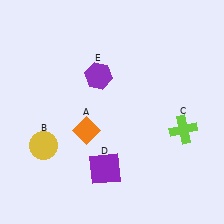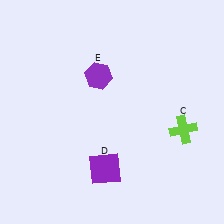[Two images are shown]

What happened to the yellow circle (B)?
The yellow circle (B) was removed in Image 2. It was in the bottom-left area of Image 1.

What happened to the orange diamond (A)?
The orange diamond (A) was removed in Image 2. It was in the bottom-left area of Image 1.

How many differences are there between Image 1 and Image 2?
There are 2 differences between the two images.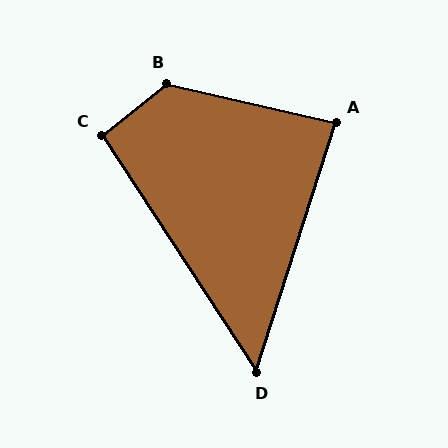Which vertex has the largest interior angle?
B, at approximately 129 degrees.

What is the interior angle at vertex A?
Approximately 85 degrees (approximately right).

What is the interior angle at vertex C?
Approximately 95 degrees (approximately right).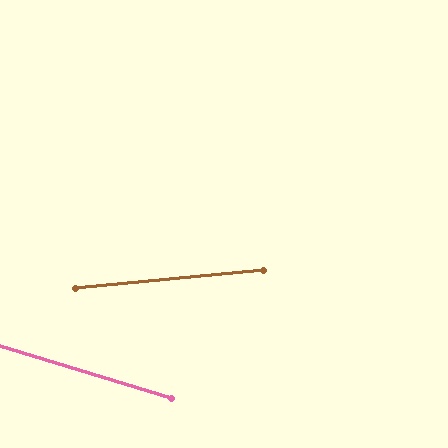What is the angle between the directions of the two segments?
Approximately 22 degrees.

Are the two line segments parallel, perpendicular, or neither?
Neither parallel nor perpendicular — they differ by about 22°.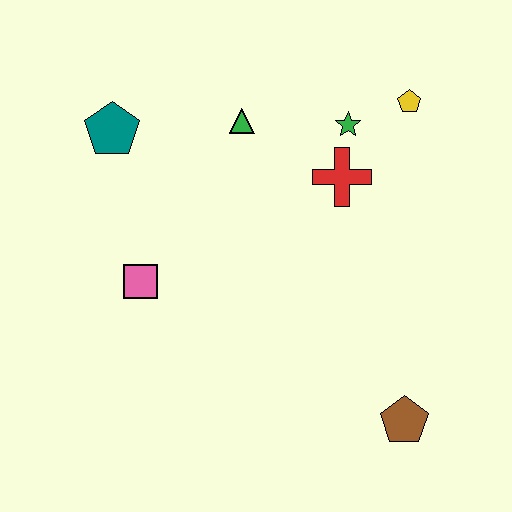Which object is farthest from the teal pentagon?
The brown pentagon is farthest from the teal pentagon.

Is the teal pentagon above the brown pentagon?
Yes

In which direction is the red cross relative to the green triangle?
The red cross is to the right of the green triangle.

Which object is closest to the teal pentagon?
The green triangle is closest to the teal pentagon.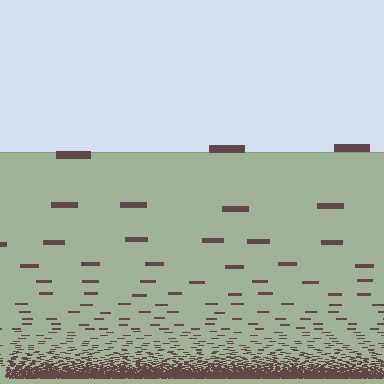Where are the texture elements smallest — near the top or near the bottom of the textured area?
Near the bottom.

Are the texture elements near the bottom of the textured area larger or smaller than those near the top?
Smaller. The gradient is inverted — elements near the bottom are smaller and denser.